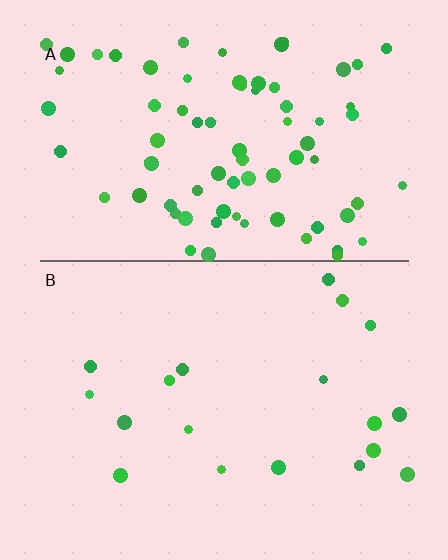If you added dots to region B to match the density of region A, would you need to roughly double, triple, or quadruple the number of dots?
Approximately quadruple.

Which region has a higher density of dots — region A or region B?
A (the top).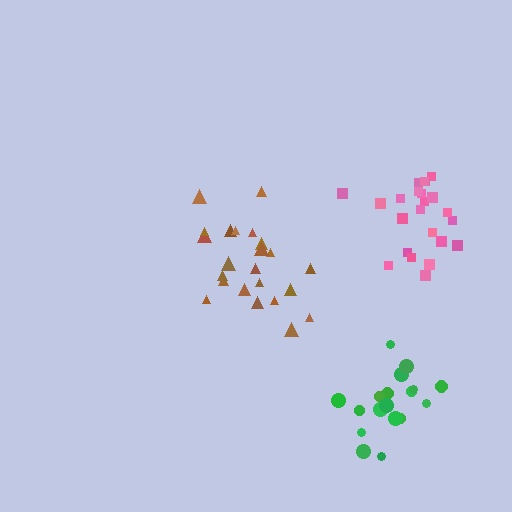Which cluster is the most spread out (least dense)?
Brown.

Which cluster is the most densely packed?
Green.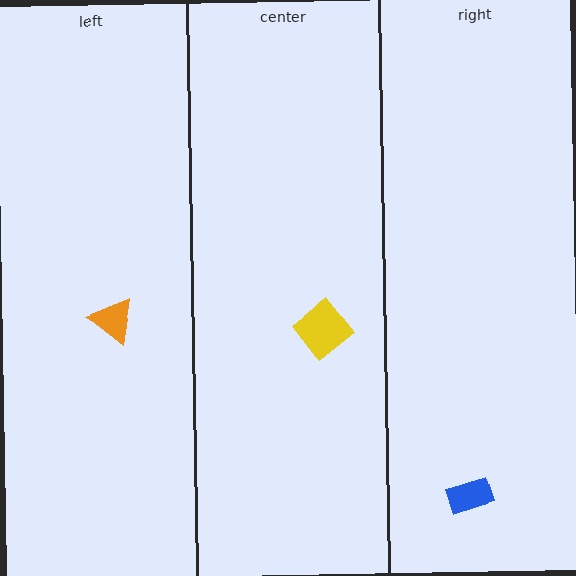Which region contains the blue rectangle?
The right region.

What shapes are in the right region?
The blue rectangle.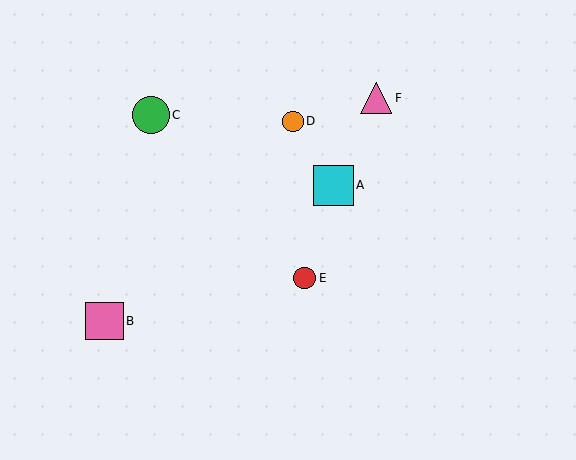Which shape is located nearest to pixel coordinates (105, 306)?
The pink square (labeled B) at (104, 321) is nearest to that location.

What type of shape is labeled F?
Shape F is a pink triangle.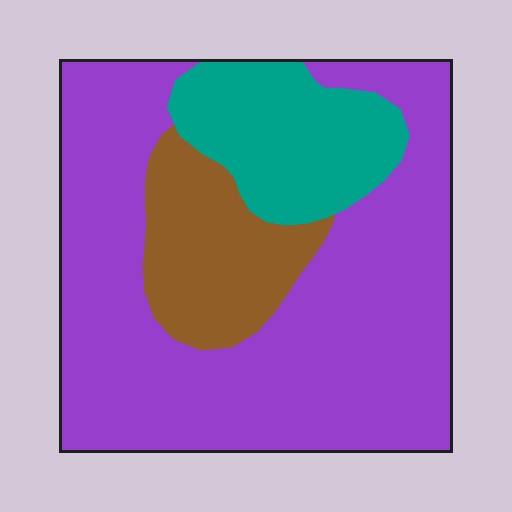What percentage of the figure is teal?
Teal takes up about one sixth (1/6) of the figure.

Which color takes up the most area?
Purple, at roughly 65%.